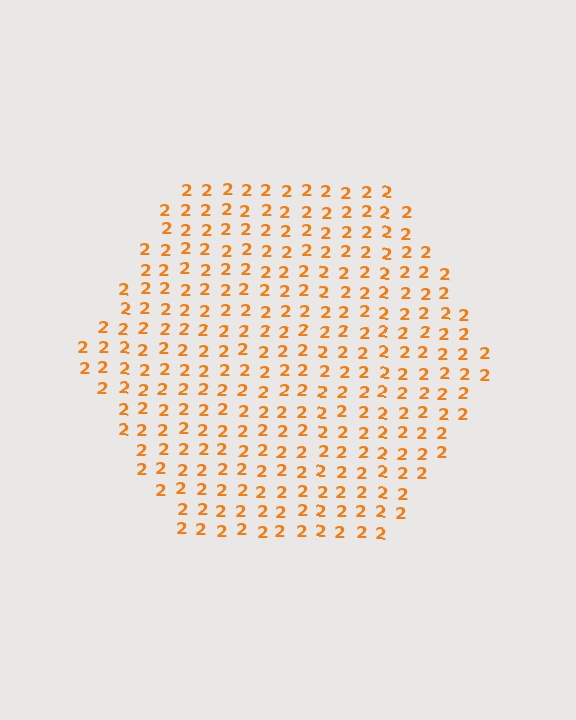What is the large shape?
The large shape is a hexagon.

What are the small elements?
The small elements are digit 2's.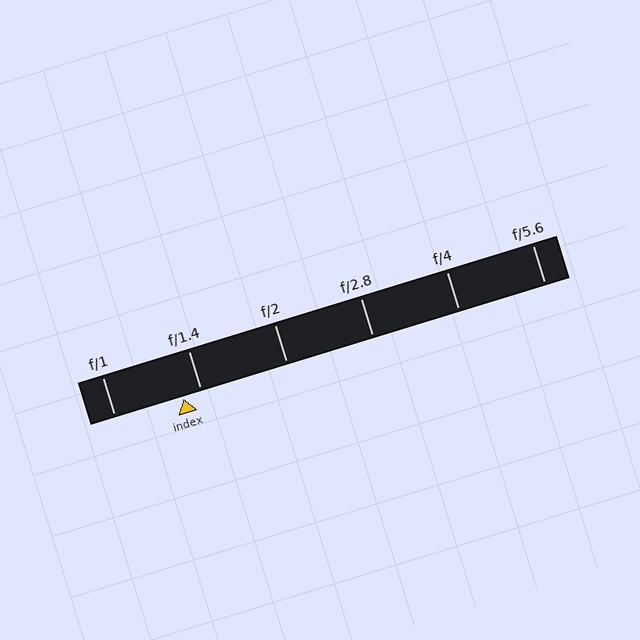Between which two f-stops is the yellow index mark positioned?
The index mark is between f/1 and f/1.4.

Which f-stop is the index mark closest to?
The index mark is closest to f/1.4.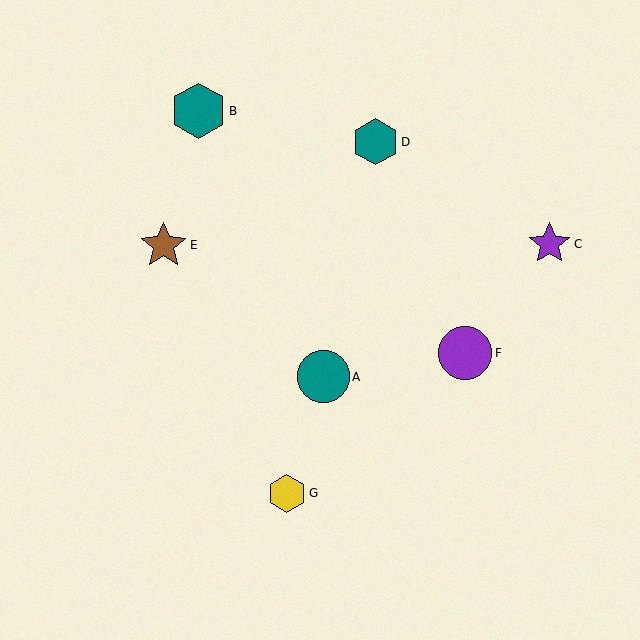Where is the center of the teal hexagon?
The center of the teal hexagon is at (375, 142).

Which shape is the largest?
The teal hexagon (labeled B) is the largest.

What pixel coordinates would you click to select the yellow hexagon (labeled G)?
Click at (287, 493) to select the yellow hexagon G.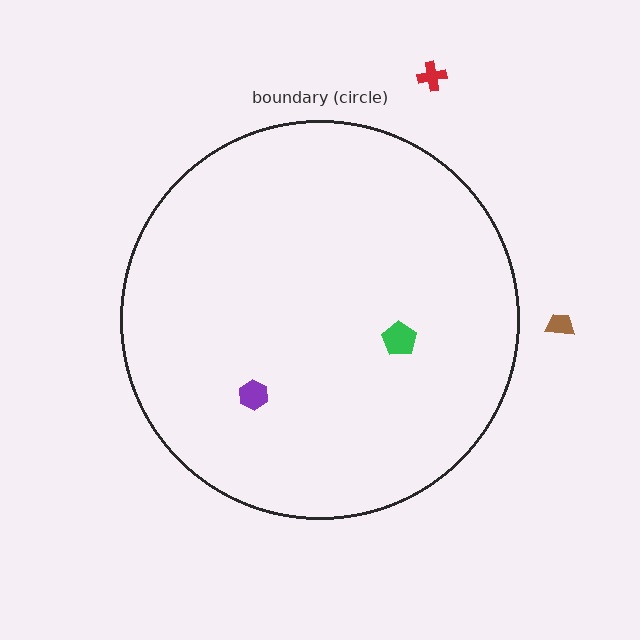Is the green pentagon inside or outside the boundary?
Inside.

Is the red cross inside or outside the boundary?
Outside.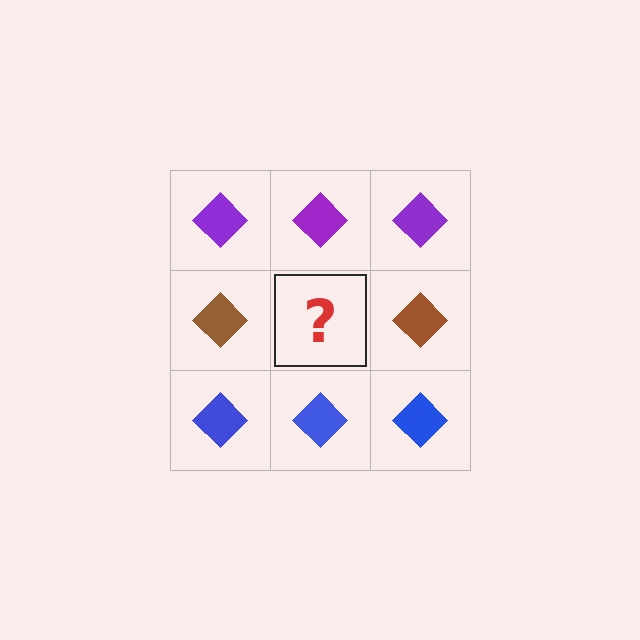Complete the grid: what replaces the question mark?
The question mark should be replaced with a brown diamond.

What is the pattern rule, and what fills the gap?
The rule is that each row has a consistent color. The gap should be filled with a brown diamond.